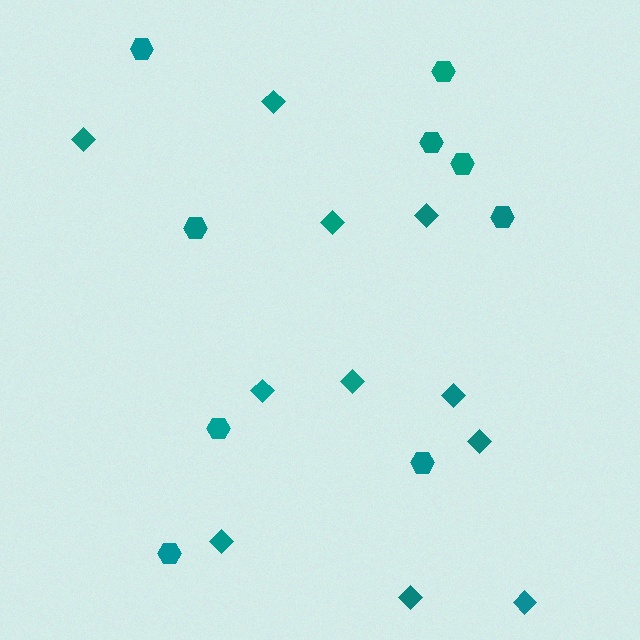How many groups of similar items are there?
There are 2 groups: one group of diamonds (11) and one group of hexagons (9).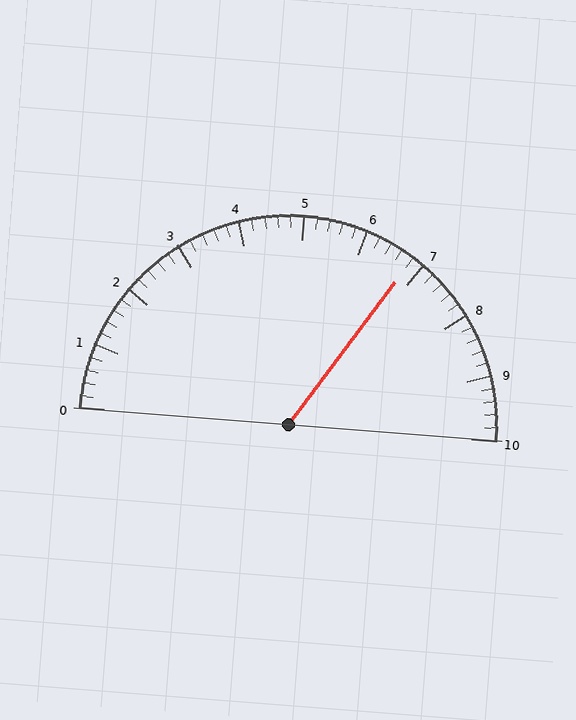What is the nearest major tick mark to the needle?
The nearest major tick mark is 7.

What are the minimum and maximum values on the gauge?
The gauge ranges from 0 to 10.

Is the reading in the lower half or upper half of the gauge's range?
The reading is in the upper half of the range (0 to 10).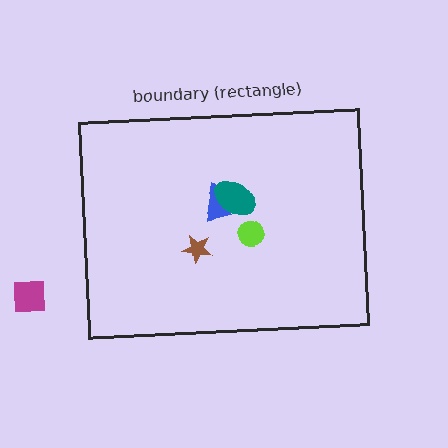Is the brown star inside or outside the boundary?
Inside.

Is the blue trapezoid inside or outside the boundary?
Inside.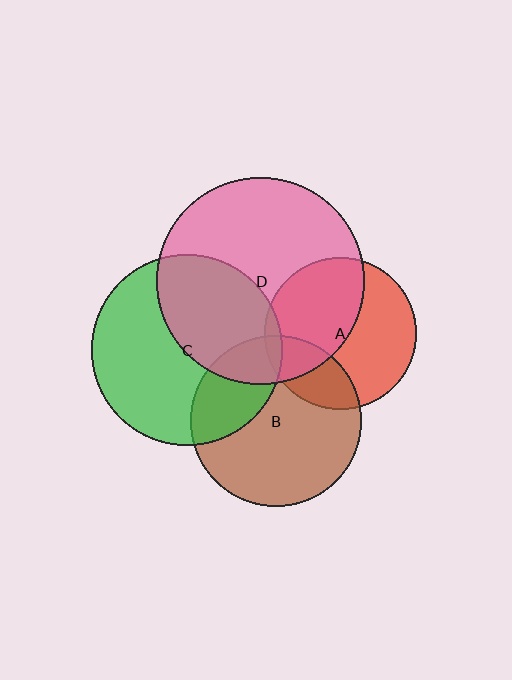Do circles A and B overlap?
Yes.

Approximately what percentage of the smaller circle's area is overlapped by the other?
Approximately 25%.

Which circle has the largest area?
Circle D (pink).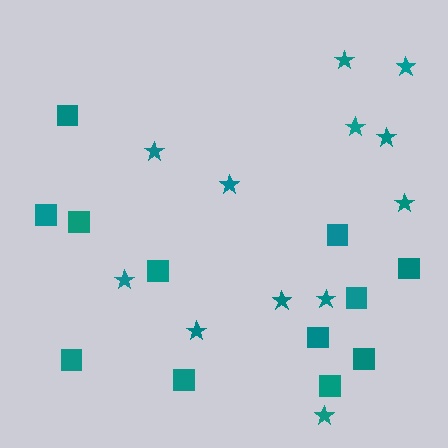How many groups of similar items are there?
There are 2 groups: one group of squares (12) and one group of stars (12).